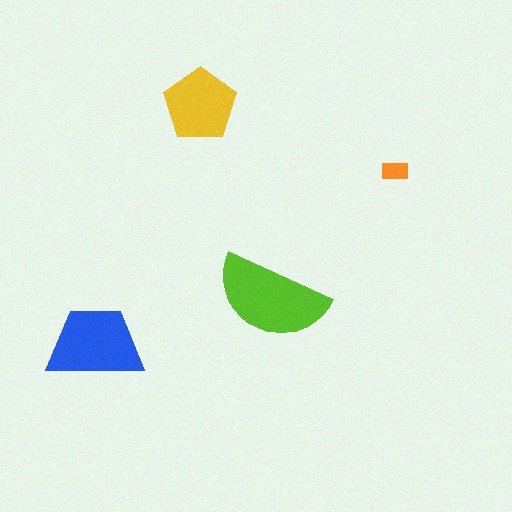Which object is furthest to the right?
The orange rectangle is rightmost.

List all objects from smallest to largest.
The orange rectangle, the yellow pentagon, the blue trapezoid, the lime semicircle.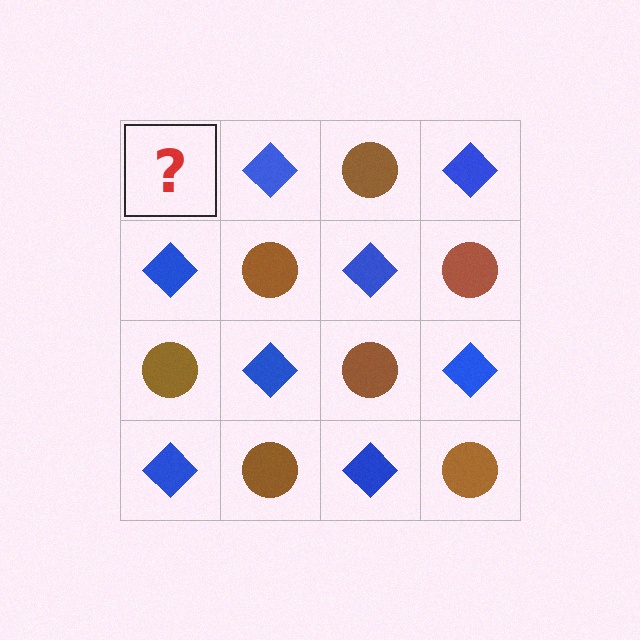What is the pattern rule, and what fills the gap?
The rule is that it alternates brown circle and blue diamond in a checkerboard pattern. The gap should be filled with a brown circle.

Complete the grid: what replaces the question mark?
The question mark should be replaced with a brown circle.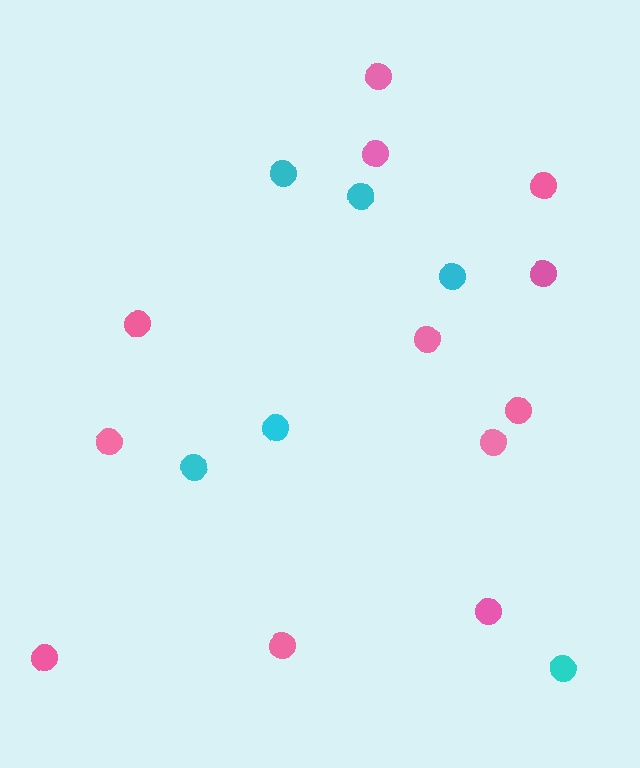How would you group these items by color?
There are 2 groups: one group of pink circles (12) and one group of cyan circles (6).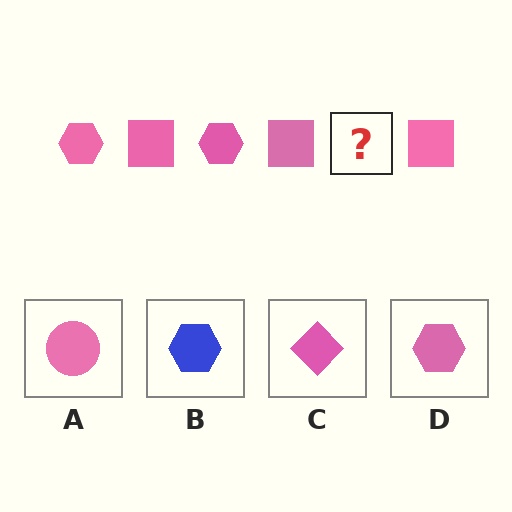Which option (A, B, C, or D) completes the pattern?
D.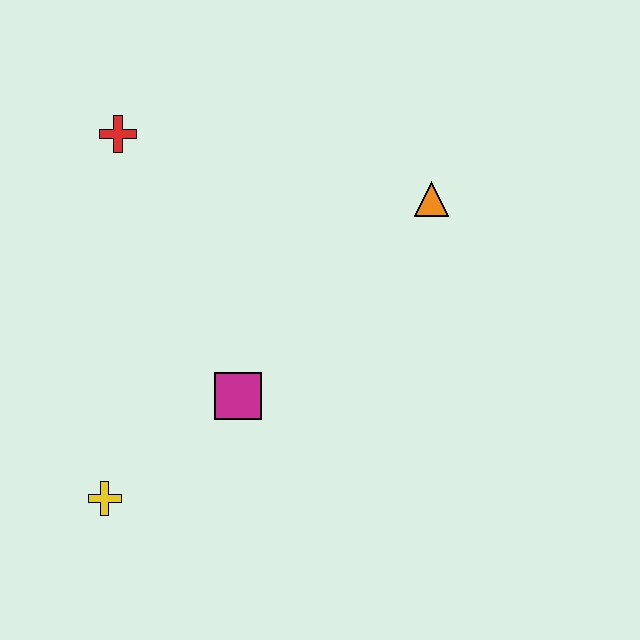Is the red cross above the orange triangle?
Yes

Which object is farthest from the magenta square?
The red cross is farthest from the magenta square.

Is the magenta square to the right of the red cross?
Yes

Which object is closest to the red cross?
The magenta square is closest to the red cross.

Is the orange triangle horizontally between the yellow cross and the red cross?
No